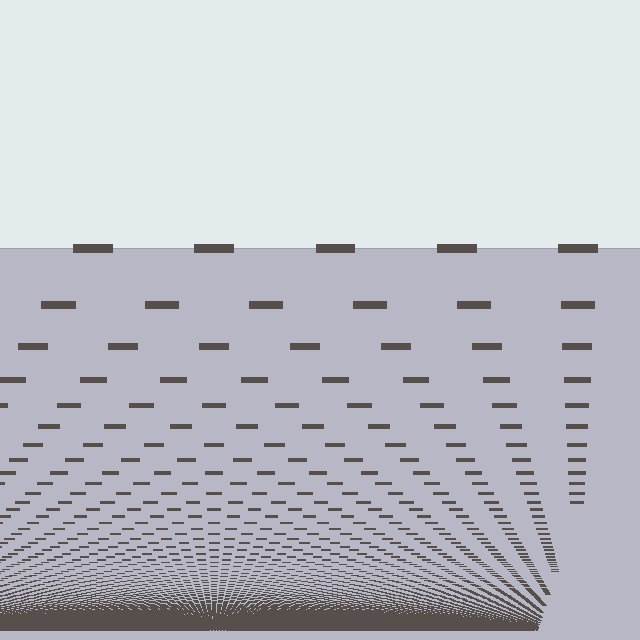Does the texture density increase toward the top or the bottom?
Density increases toward the bottom.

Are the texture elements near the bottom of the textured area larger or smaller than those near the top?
Smaller. The gradient is inverted — elements near the bottom are smaller and denser.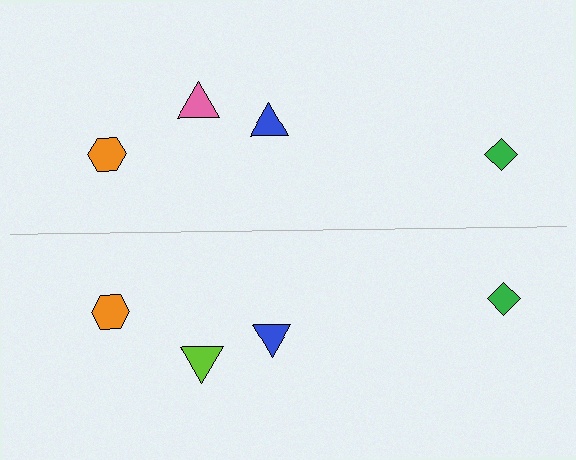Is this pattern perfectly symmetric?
No, the pattern is not perfectly symmetric. The lime triangle on the bottom side breaks the symmetry — its mirror counterpart is pink.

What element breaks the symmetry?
The lime triangle on the bottom side breaks the symmetry — its mirror counterpart is pink.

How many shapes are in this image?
There are 8 shapes in this image.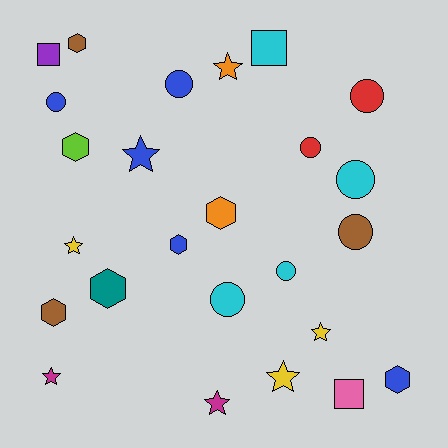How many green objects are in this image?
There are no green objects.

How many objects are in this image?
There are 25 objects.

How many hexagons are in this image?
There are 7 hexagons.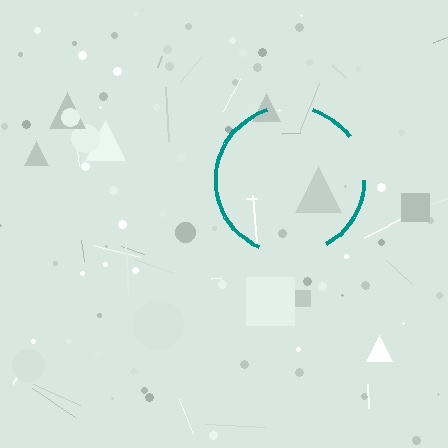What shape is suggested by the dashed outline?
The dashed outline suggests a circle.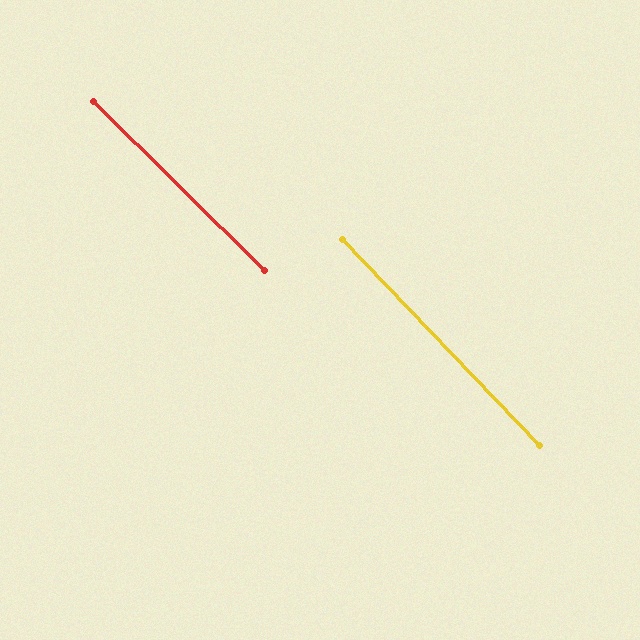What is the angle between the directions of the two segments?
Approximately 2 degrees.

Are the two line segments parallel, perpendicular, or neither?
Parallel — their directions differ by only 1.6°.